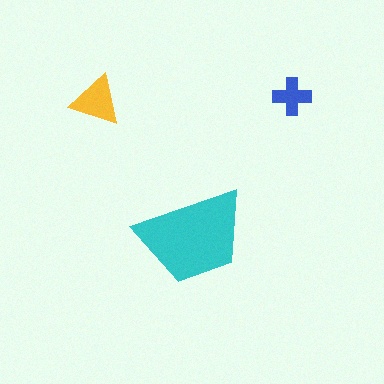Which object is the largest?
The cyan trapezoid.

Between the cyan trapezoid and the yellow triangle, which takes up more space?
The cyan trapezoid.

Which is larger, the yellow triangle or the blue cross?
The yellow triangle.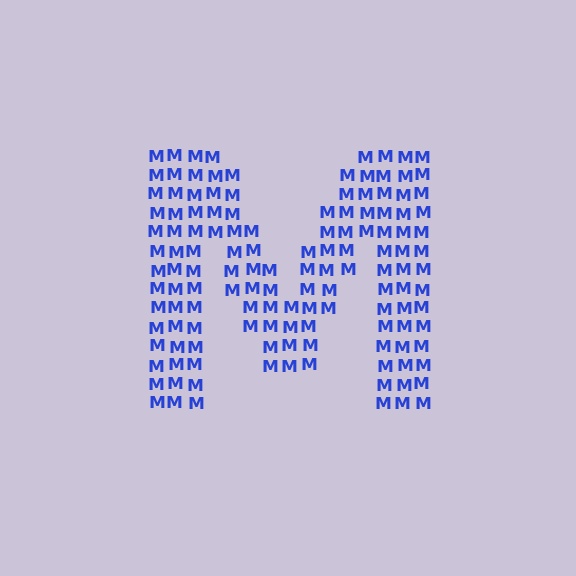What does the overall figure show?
The overall figure shows the letter M.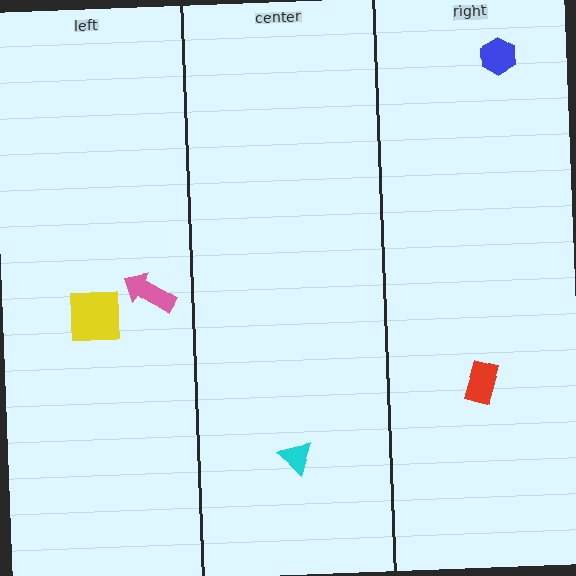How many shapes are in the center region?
1.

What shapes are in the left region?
The yellow square, the pink arrow.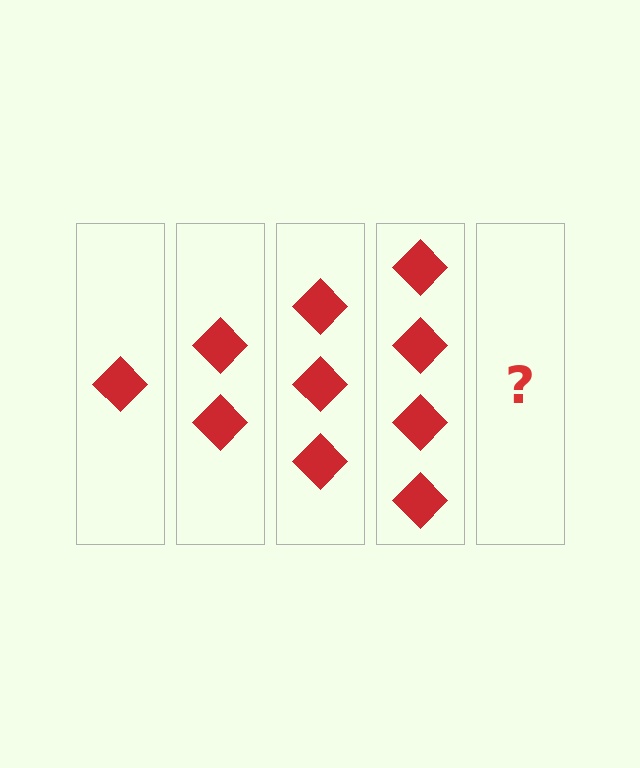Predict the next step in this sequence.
The next step is 5 diamonds.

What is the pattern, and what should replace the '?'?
The pattern is that each step adds one more diamond. The '?' should be 5 diamonds.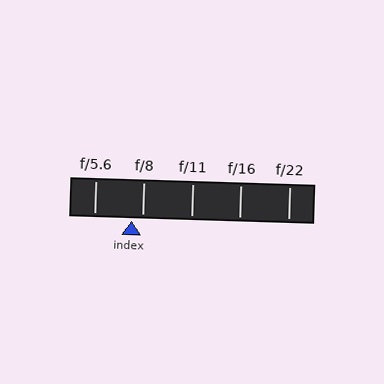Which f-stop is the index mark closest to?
The index mark is closest to f/8.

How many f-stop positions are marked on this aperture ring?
There are 5 f-stop positions marked.